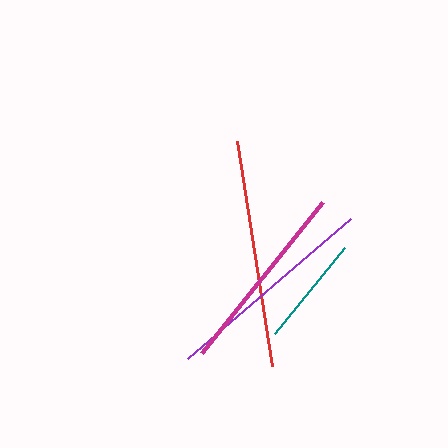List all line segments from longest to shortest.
From longest to shortest: red, purple, magenta, teal.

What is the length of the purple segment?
The purple segment is approximately 214 pixels long.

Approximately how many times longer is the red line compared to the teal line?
The red line is approximately 2.1 times the length of the teal line.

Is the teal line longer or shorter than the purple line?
The purple line is longer than the teal line.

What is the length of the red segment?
The red segment is approximately 228 pixels long.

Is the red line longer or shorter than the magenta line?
The red line is longer than the magenta line.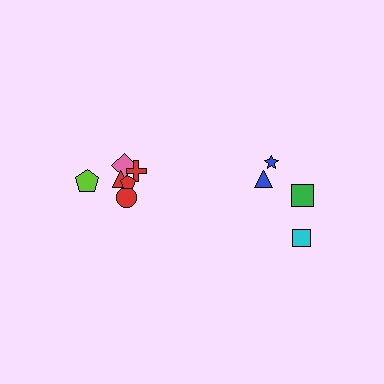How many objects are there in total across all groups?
There are 10 objects.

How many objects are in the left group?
There are 6 objects.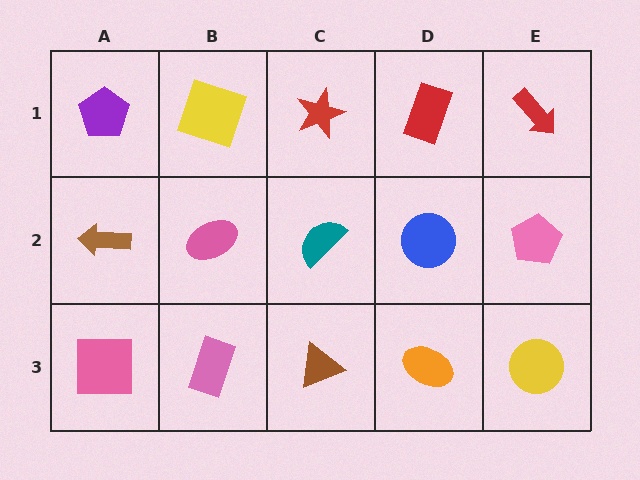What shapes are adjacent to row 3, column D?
A blue circle (row 2, column D), a brown triangle (row 3, column C), a yellow circle (row 3, column E).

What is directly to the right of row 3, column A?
A pink rectangle.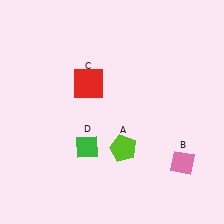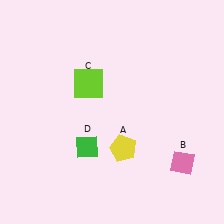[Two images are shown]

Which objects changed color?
A changed from lime to yellow. C changed from red to lime.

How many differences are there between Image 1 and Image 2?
There are 2 differences between the two images.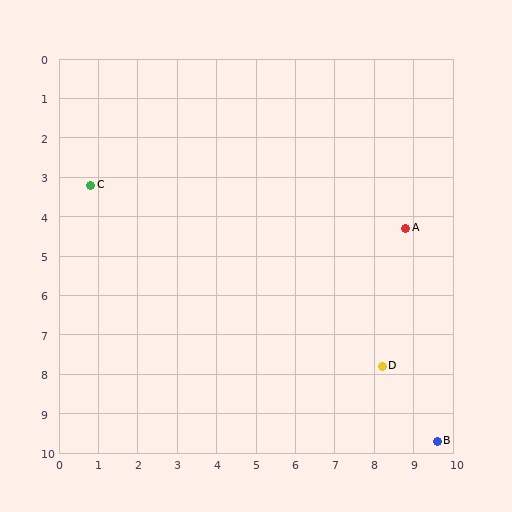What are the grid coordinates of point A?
Point A is at approximately (8.8, 4.3).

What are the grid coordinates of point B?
Point B is at approximately (9.6, 9.7).